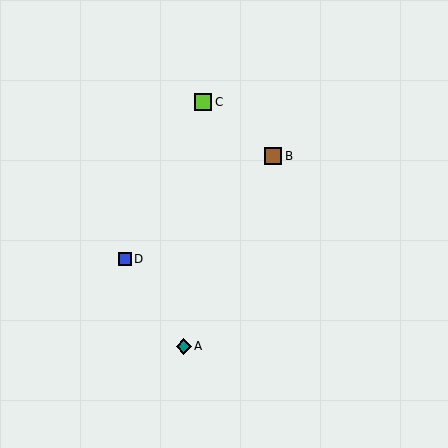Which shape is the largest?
The lime square (labeled C) is the largest.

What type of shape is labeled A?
Shape A is a teal diamond.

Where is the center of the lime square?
The center of the lime square is at (203, 102).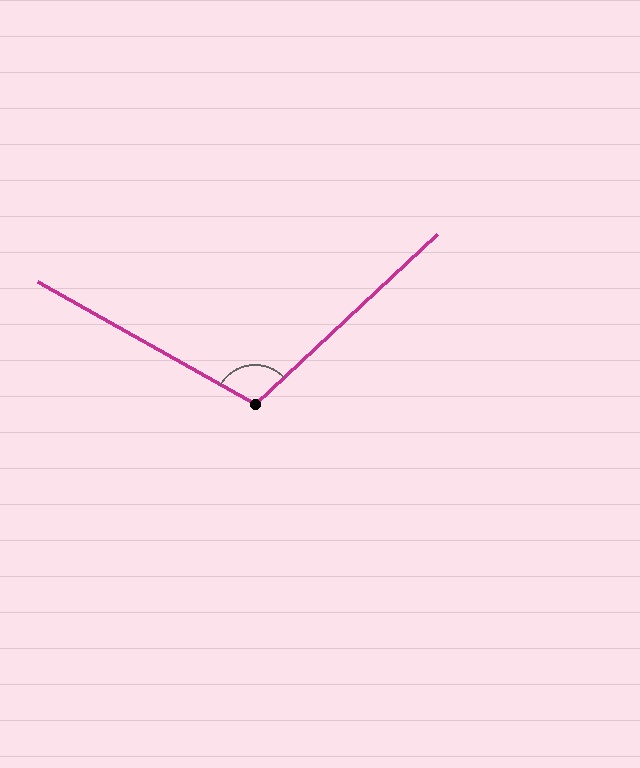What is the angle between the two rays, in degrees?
Approximately 107 degrees.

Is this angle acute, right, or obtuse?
It is obtuse.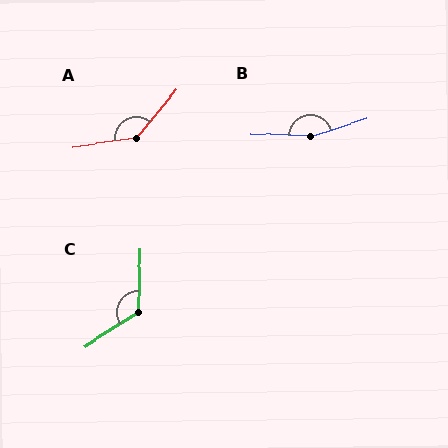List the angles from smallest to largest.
C (124°), A (137°), B (160°).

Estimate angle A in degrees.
Approximately 137 degrees.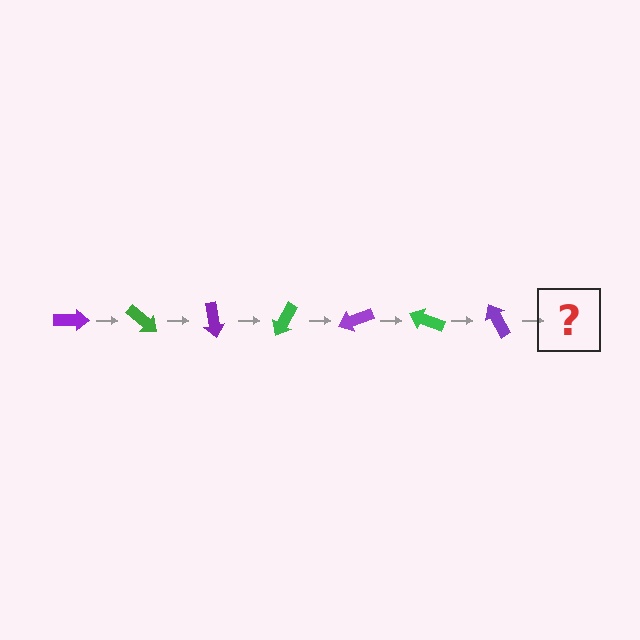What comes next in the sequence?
The next element should be a green arrow, rotated 280 degrees from the start.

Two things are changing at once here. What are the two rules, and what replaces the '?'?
The two rules are that it rotates 40 degrees each step and the color cycles through purple and green. The '?' should be a green arrow, rotated 280 degrees from the start.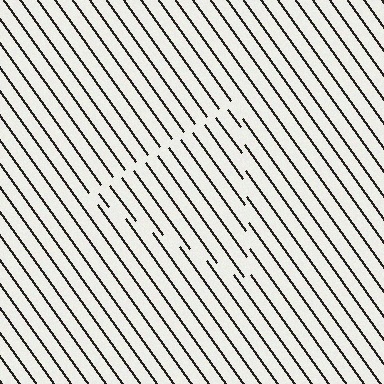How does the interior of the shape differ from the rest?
The interior of the shape contains the same grating, shifted by half a period — the contour is defined by the phase discontinuity where line-ends from the inner and outer gratings abut.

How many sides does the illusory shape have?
3 sides — the line-ends trace a triangle.